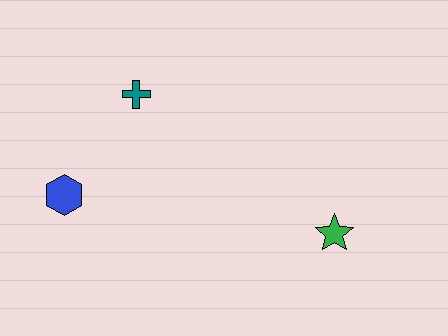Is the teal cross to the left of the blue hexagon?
No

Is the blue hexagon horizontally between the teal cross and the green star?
No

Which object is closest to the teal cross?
The blue hexagon is closest to the teal cross.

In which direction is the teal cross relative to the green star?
The teal cross is to the left of the green star.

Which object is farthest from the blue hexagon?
The green star is farthest from the blue hexagon.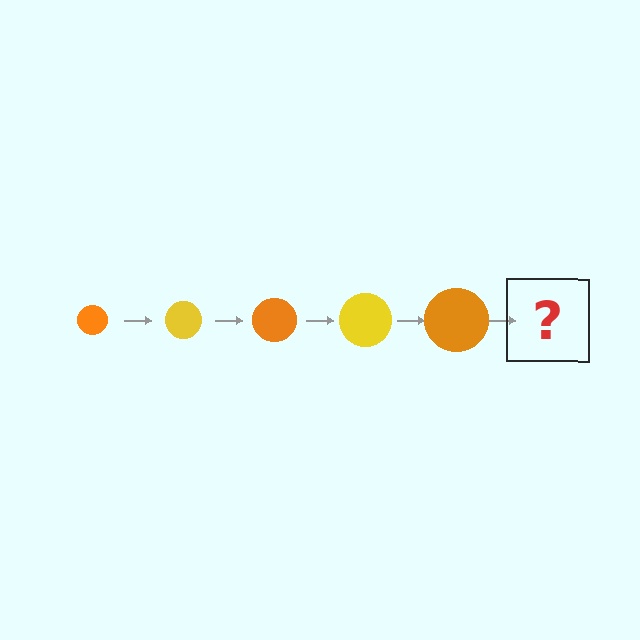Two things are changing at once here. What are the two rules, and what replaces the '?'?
The two rules are that the circle grows larger each step and the color cycles through orange and yellow. The '?' should be a yellow circle, larger than the previous one.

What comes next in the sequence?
The next element should be a yellow circle, larger than the previous one.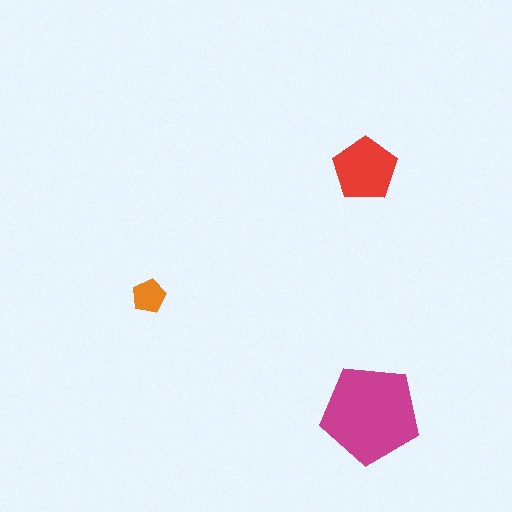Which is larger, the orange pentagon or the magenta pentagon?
The magenta one.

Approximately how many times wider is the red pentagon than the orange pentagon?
About 2 times wider.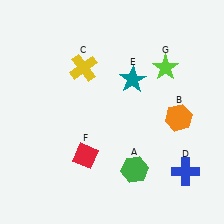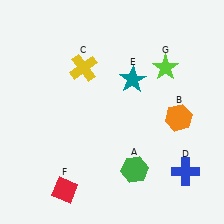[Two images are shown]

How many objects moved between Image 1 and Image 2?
1 object moved between the two images.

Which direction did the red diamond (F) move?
The red diamond (F) moved down.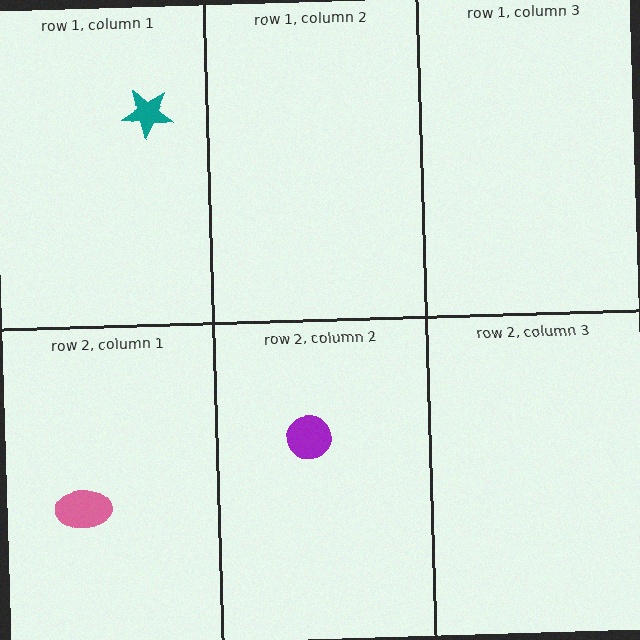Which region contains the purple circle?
The row 2, column 2 region.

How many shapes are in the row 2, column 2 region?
1.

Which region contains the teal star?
The row 1, column 1 region.